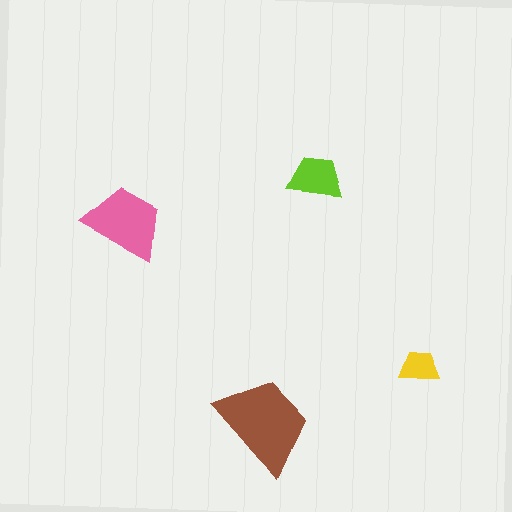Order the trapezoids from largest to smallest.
the brown one, the pink one, the lime one, the yellow one.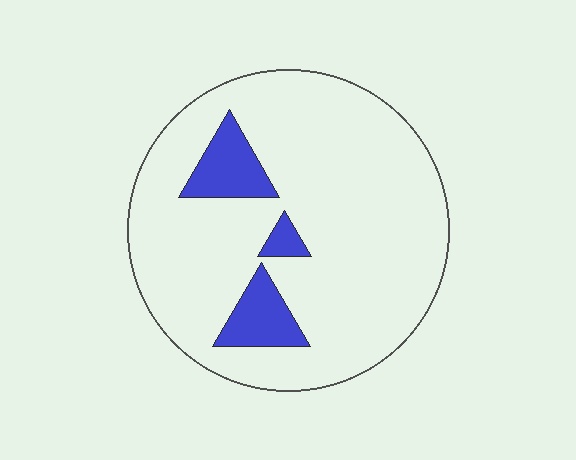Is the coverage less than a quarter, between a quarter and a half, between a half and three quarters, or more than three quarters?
Less than a quarter.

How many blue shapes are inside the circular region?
3.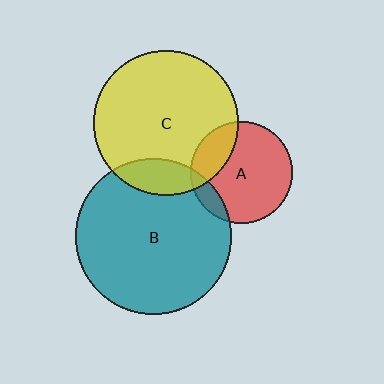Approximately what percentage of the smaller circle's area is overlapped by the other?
Approximately 15%.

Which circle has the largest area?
Circle B (teal).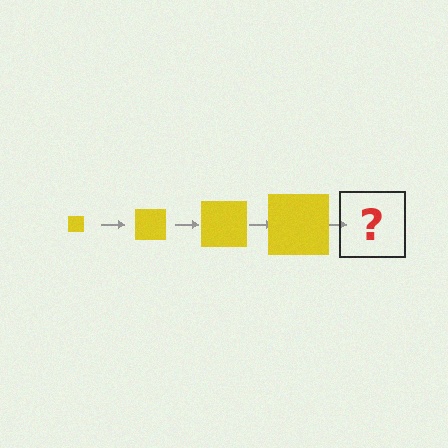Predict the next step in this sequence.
The next step is a yellow square, larger than the previous one.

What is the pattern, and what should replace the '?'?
The pattern is that the square gets progressively larger each step. The '?' should be a yellow square, larger than the previous one.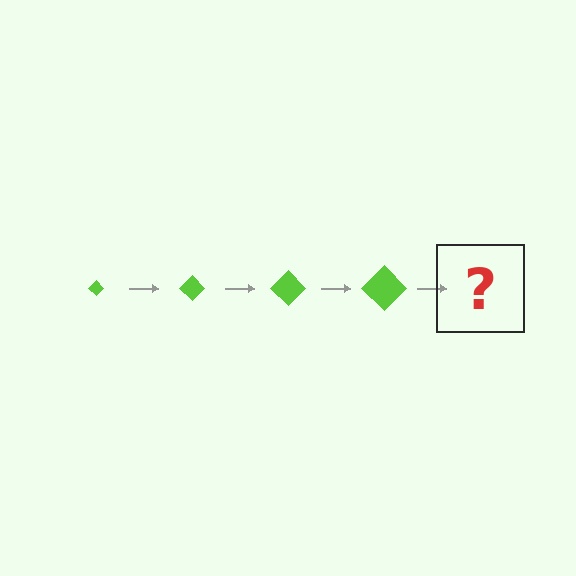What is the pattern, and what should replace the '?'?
The pattern is that the diamond gets progressively larger each step. The '?' should be a lime diamond, larger than the previous one.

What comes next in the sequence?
The next element should be a lime diamond, larger than the previous one.